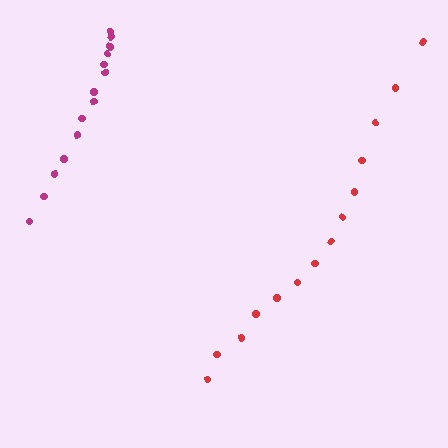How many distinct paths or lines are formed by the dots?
There are 2 distinct paths.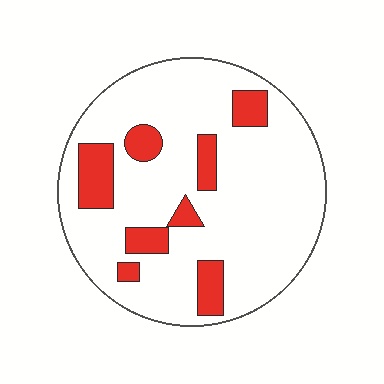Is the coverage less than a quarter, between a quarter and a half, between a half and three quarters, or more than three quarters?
Less than a quarter.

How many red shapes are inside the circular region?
8.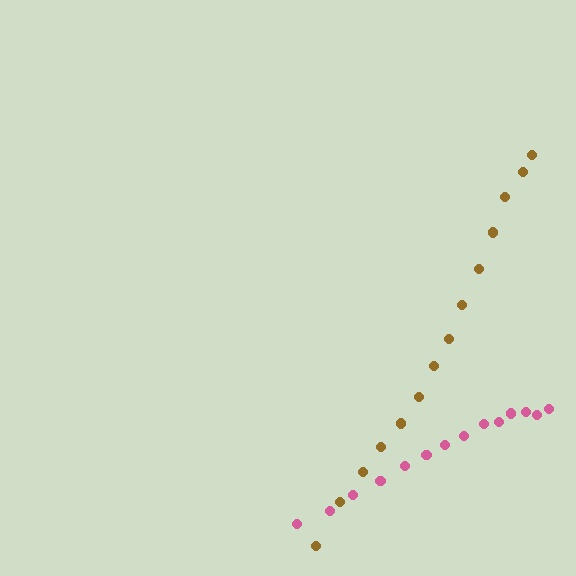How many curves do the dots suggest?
There are 2 distinct paths.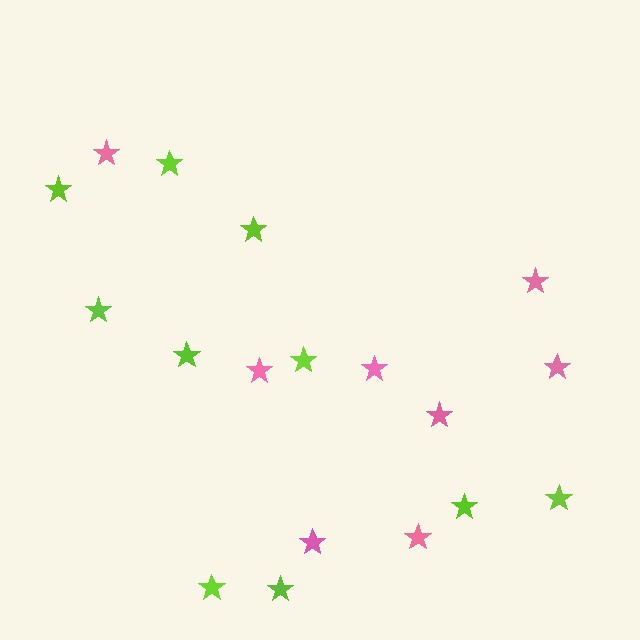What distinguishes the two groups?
There are 2 groups: one group of lime stars (10) and one group of pink stars (8).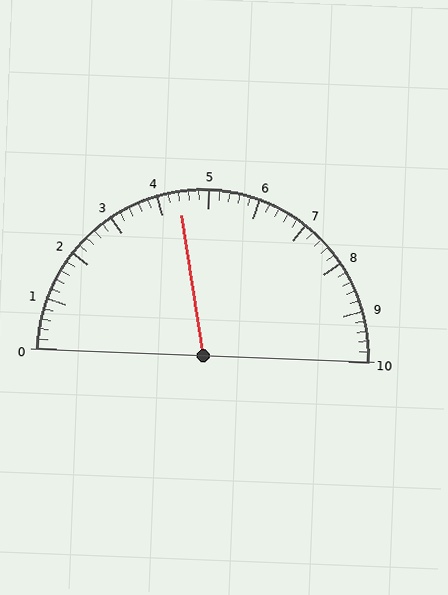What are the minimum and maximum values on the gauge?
The gauge ranges from 0 to 10.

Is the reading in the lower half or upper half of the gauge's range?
The reading is in the lower half of the range (0 to 10).